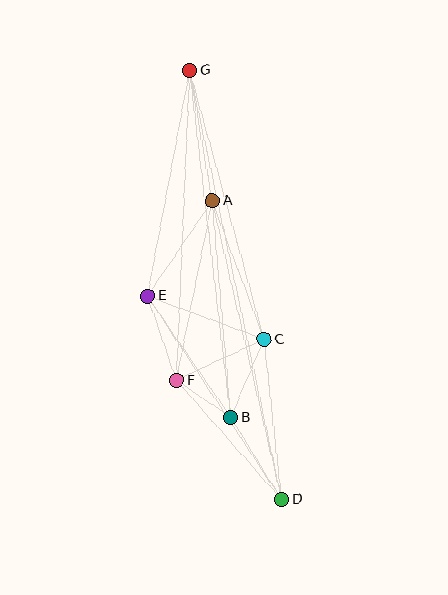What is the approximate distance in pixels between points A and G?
The distance between A and G is approximately 132 pixels.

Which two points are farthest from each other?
Points D and G are farthest from each other.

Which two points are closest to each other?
Points B and F are closest to each other.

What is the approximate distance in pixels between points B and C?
The distance between B and C is approximately 85 pixels.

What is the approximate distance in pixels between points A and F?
The distance between A and F is approximately 184 pixels.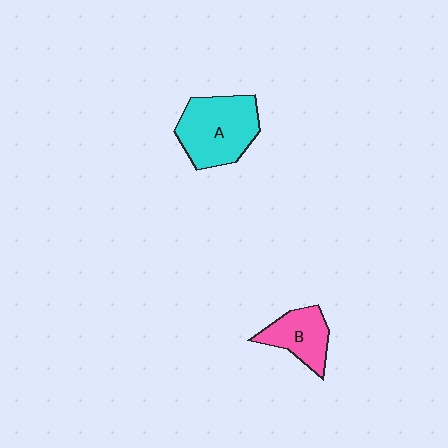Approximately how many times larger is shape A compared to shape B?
Approximately 1.6 times.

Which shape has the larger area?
Shape A (cyan).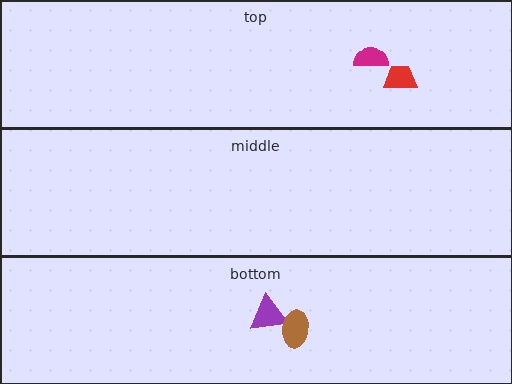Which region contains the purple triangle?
The bottom region.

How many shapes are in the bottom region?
2.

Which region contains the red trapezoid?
The top region.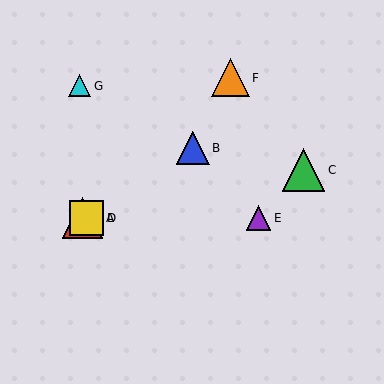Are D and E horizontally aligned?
Yes, both are at y≈218.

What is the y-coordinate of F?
Object F is at y≈78.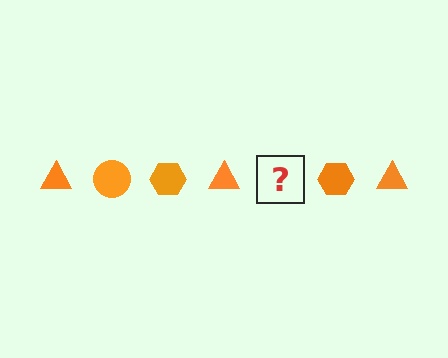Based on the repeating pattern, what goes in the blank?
The blank should be an orange circle.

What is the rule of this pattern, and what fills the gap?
The rule is that the pattern cycles through triangle, circle, hexagon shapes in orange. The gap should be filled with an orange circle.